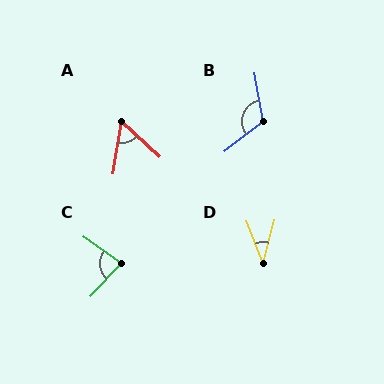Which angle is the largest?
B, at approximately 117 degrees.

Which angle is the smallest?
D, at approximately 36 degrees.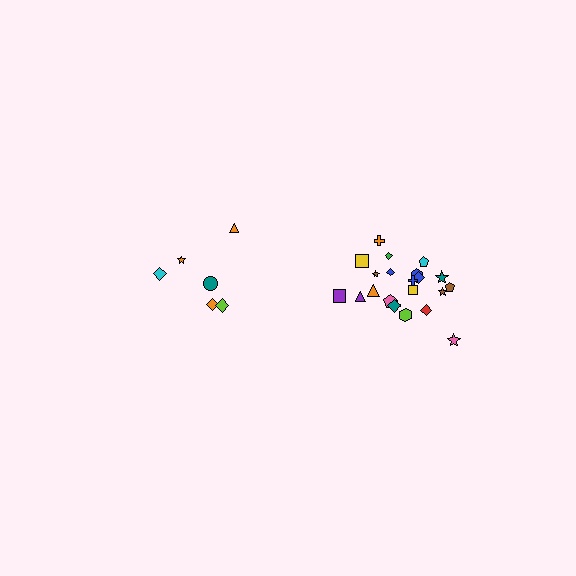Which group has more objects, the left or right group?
The right group.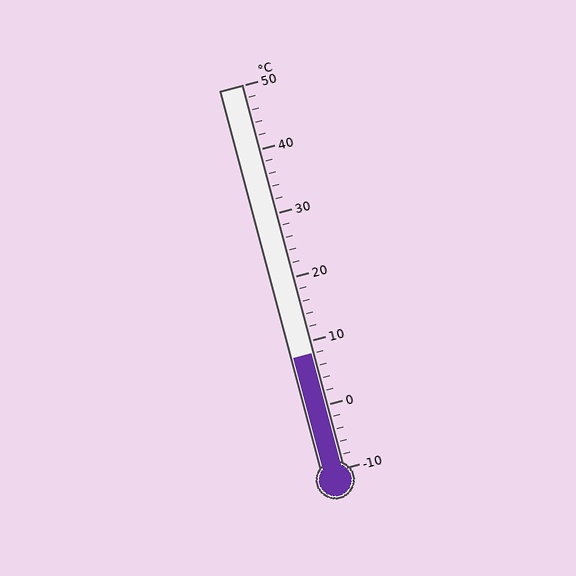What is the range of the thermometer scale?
The thermometer scale ranges from -10°C to 50°C.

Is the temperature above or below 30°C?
The temperature is below 30°C.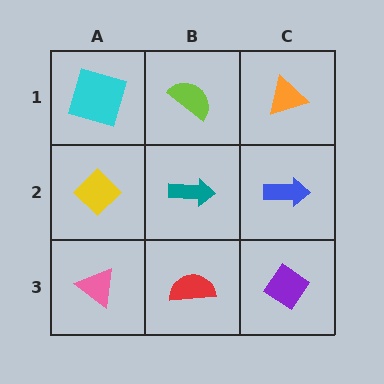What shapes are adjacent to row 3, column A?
A yellow diamond (row 2, column A), a red semicircle (row 3, column B).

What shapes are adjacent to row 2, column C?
An orange triangle (row 1, column C), a purple diamond (row 3, column C), a teal arrow (row 2, column B).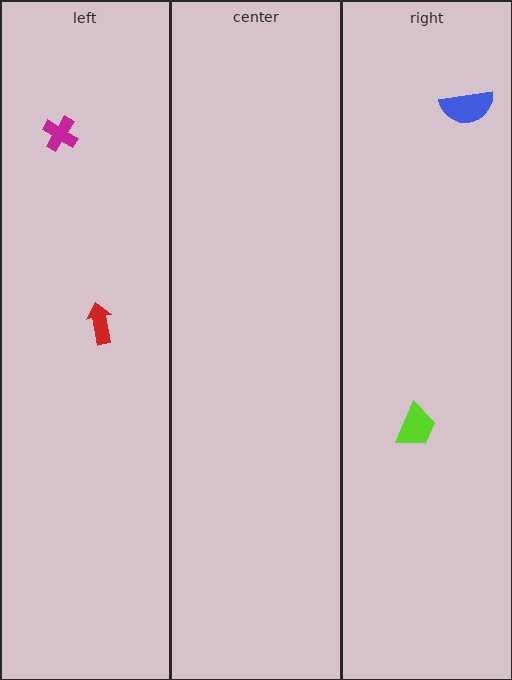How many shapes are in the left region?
2.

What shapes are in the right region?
The lime trapezoid, the blue semicircle.